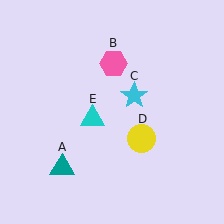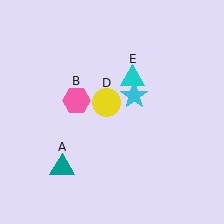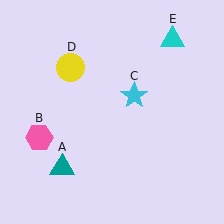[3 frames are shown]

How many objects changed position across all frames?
3 objects changed position: pink hexagon (object B), yellow circle (object D), cyan triangle (object E).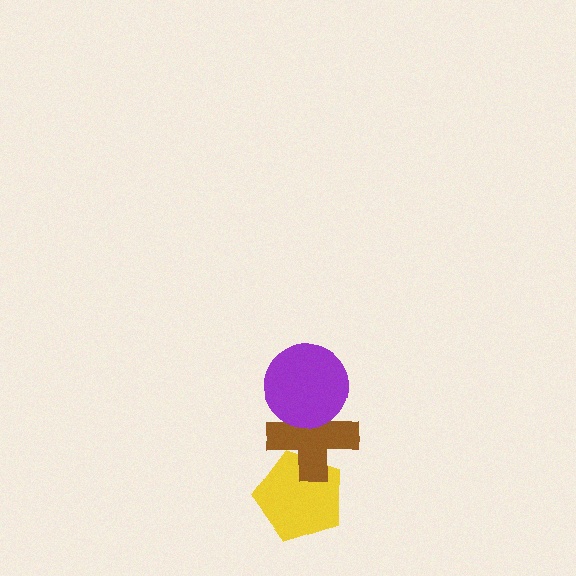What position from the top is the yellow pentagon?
The yellow pentagon is 3rd from the top.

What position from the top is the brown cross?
The brown cross is 2nd from the top.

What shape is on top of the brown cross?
The purple circle is on top of the brown cross.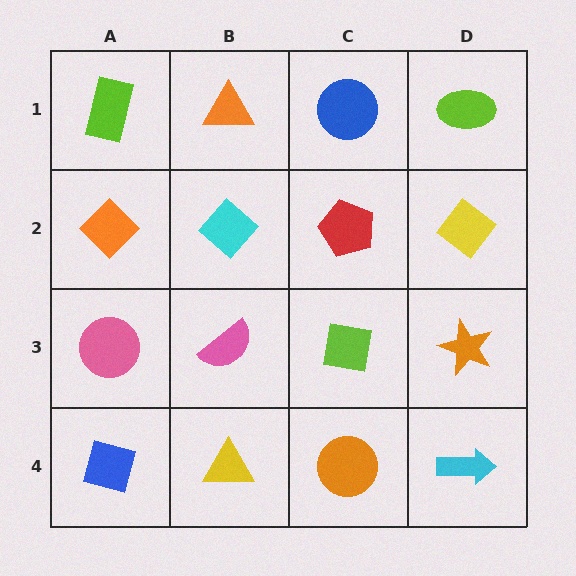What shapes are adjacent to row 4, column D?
An orange star (row 3, column D), an orange circle (row 4, column C).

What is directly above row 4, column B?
A pink semicircle.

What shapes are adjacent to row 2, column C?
A blue circle (row 1, column C), a lime square (row 3, column C), a cyan diamond (row 2, column B), a yellow diamond (row 2, column D).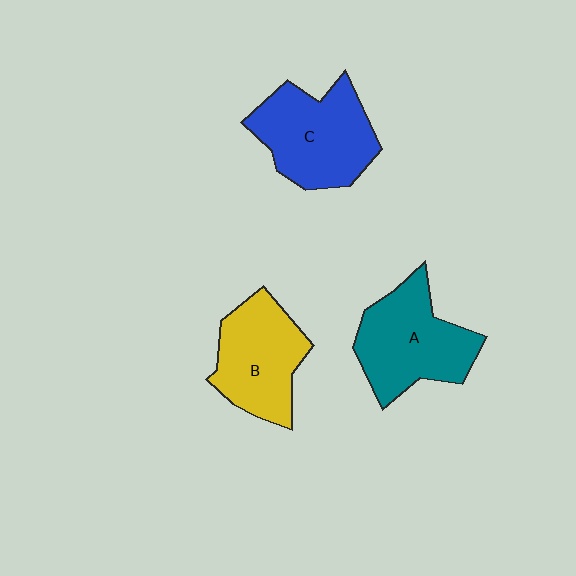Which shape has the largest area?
Shape C (blue).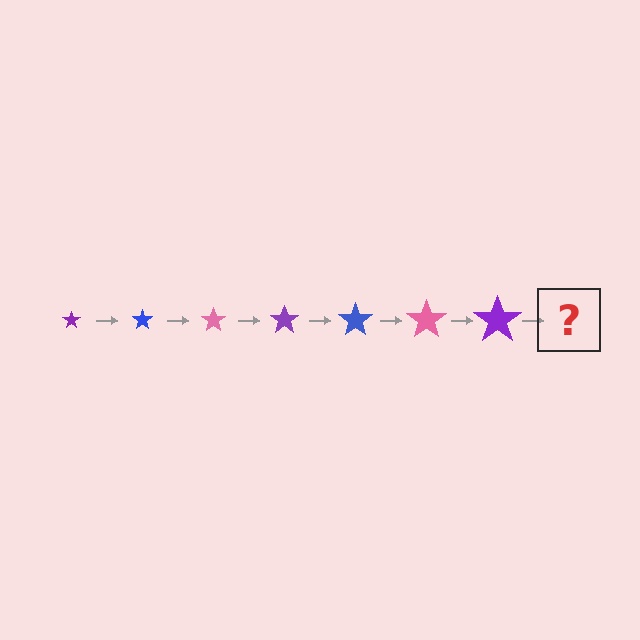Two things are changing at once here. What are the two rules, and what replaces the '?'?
The two rules are that the star grows larger each step and the color cycles through purple, blue, and pink. The '?' should be a blue star, larger than the previous one.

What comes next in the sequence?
The next element should be a blue star, larger than the previous one.